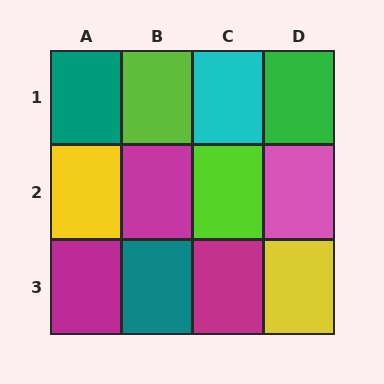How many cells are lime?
2 cells are lime.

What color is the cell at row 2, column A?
Yellow.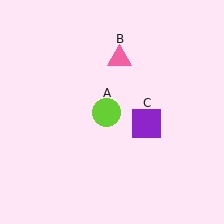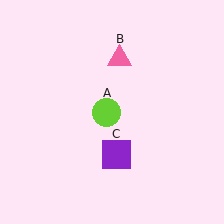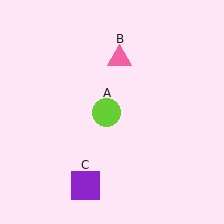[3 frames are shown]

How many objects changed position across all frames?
1 object changed position: purple square (object C).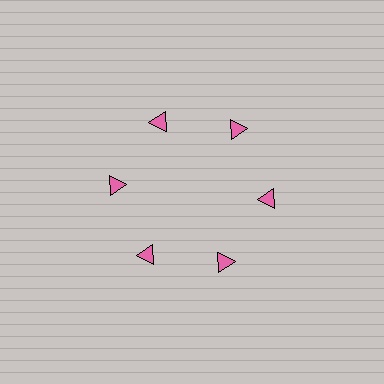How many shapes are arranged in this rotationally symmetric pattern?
There are 6 shapes, arranged in 6 groups of 1.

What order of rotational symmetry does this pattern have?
This pattern has 6-fold rotational symmetry.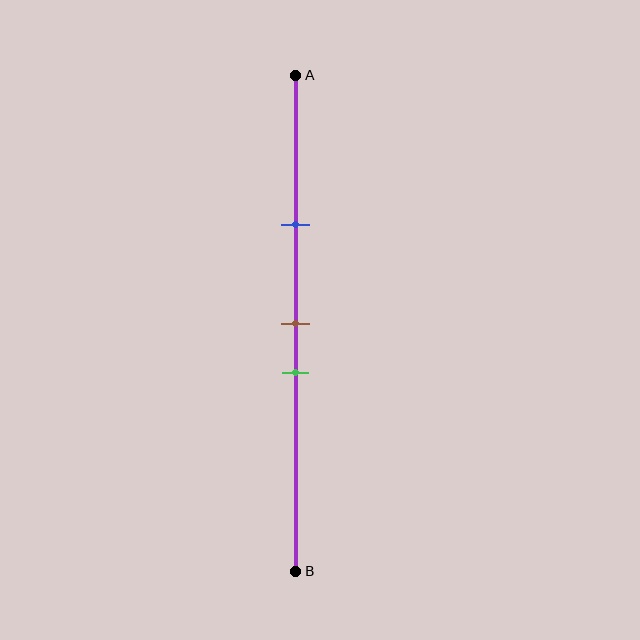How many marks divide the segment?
There are 3 marks dividing the segment.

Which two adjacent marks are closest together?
The brown and green marks are the closest adjacent pair.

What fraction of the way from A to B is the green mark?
The green mark is approximately 60% (0.6) of the way from A to B.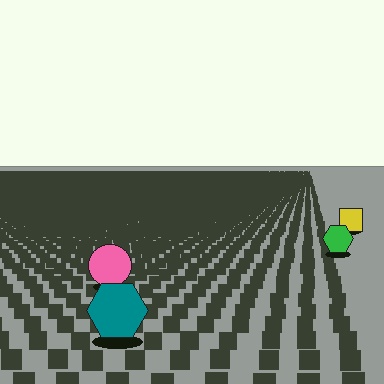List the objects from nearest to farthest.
From nearest to farthest: the teal hexagon, the pink circle, the green hexagon, the yellow square.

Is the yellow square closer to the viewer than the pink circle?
No. The pink circle is closer — you can tell from the texture gradient: the ground texture is coarser near it.